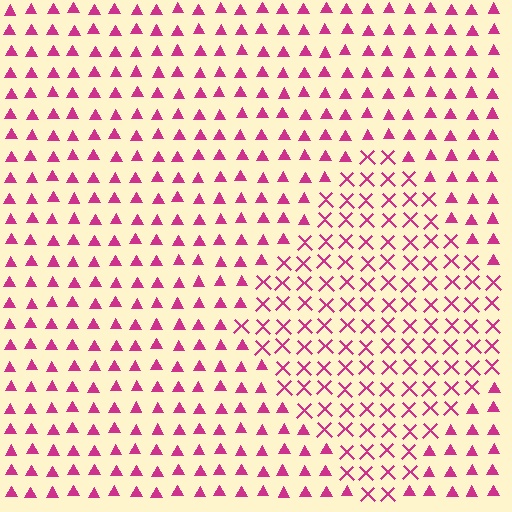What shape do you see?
I see a diamond.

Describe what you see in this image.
The image is filled with small magenta elements arranged in a uniform grid. A diamond-shaped region contains X marks, while the surrounding area contains triangles. The boundary is defined purely by the change in element shape.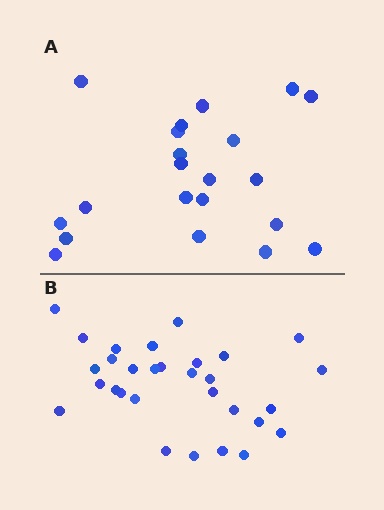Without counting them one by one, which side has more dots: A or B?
Region B (the bottom region) has more dots.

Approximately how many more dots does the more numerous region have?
Region B has roughly 8 or so more dots than region A.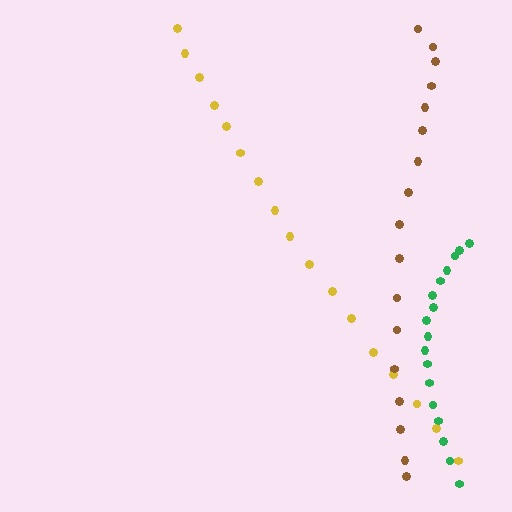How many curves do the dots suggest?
There are 3 distinct paths.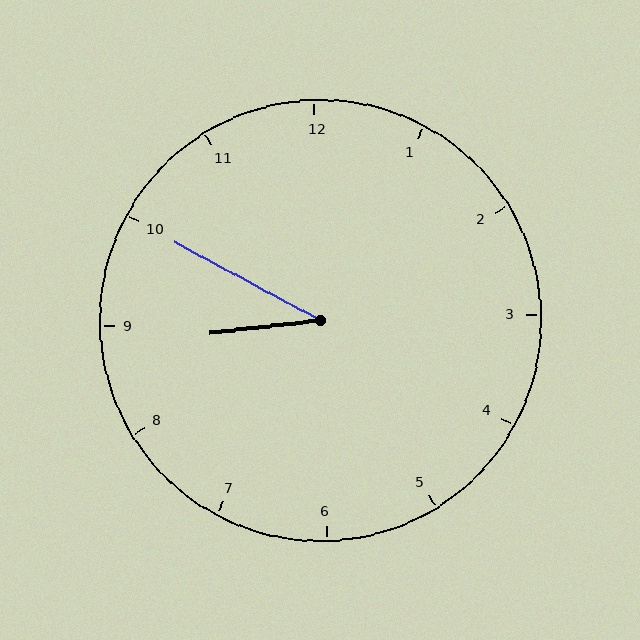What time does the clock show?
8:50.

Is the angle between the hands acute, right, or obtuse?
It is acute.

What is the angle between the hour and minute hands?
Approximately 35 degrees.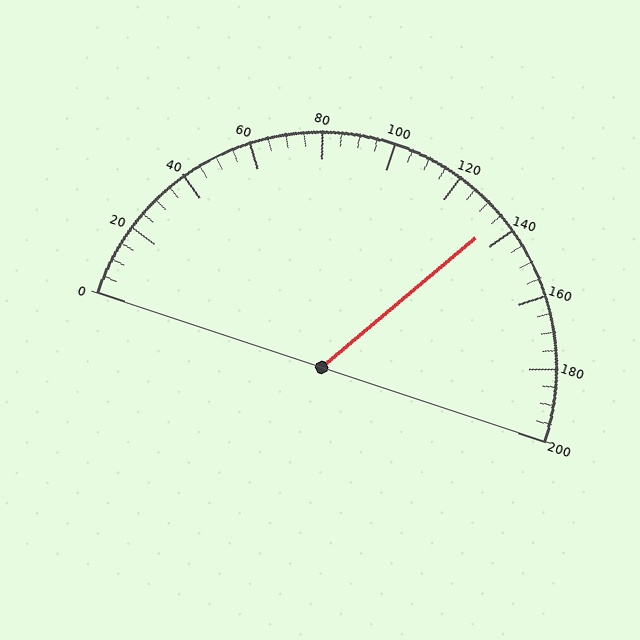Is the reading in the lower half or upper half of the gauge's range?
The reading is in the upper half of the range (0 to 200).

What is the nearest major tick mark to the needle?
The nearest major tick mark is 140.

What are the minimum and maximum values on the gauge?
The gauge ranges from 0 to 200.